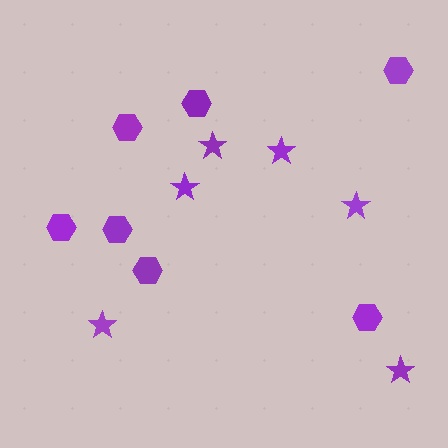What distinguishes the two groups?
There are 2 groups: one group of stars (6) and one group of hexagons (7).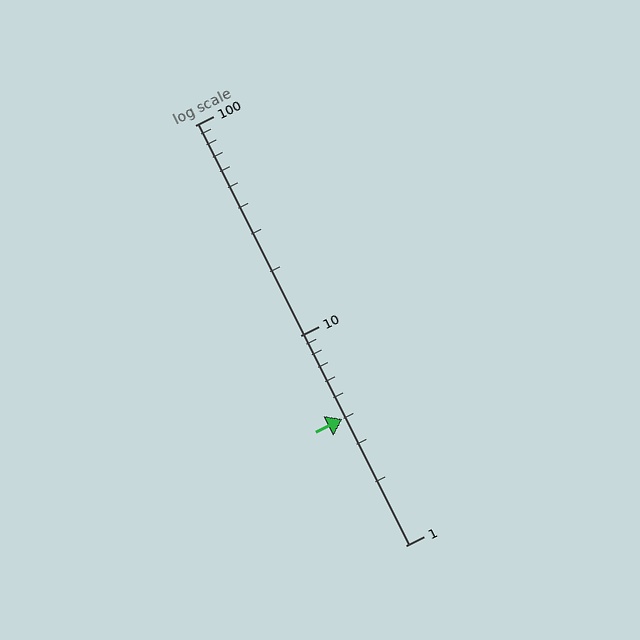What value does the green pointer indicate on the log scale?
The pointer indicates approximately 4.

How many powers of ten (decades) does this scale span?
The scale spans 2 decades, from 1 to 100.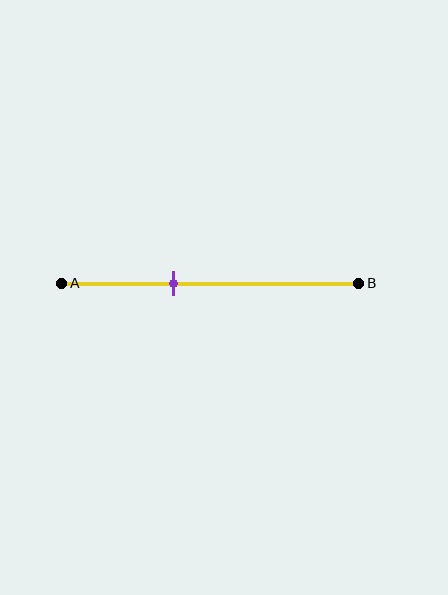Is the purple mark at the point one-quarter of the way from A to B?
No, the mark is at about 40% from A, not at the 25% one-quarter point.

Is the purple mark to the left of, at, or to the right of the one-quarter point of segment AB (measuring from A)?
The purple mark is to the right of the one-quarter point of segment AB.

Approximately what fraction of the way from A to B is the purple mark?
The purple mark is approximately 40% of the way from A to B.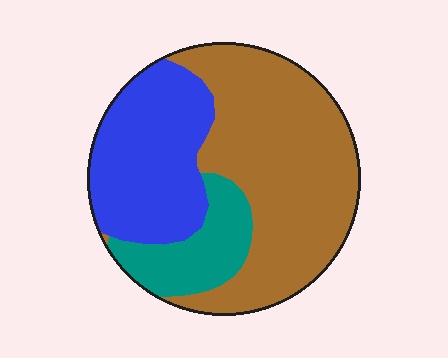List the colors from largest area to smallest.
From largest to smallest: brown, blue, teal.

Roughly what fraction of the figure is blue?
Blue takes up about one third (1/3) of the figure.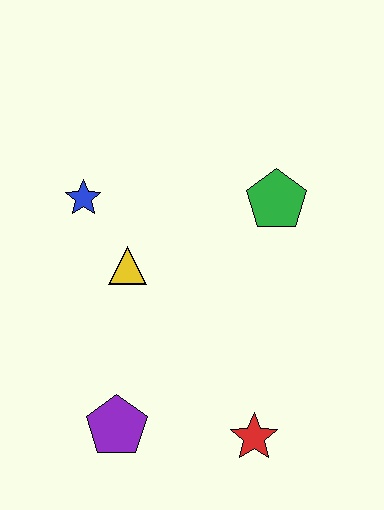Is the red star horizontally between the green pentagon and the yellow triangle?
Yes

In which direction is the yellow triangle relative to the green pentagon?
The yellow triangle is to the left of the green pentagon.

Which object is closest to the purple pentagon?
The red star is closest to the purple pentagon.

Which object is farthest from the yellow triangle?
The red star is farthest from the yellow triangle.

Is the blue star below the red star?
No